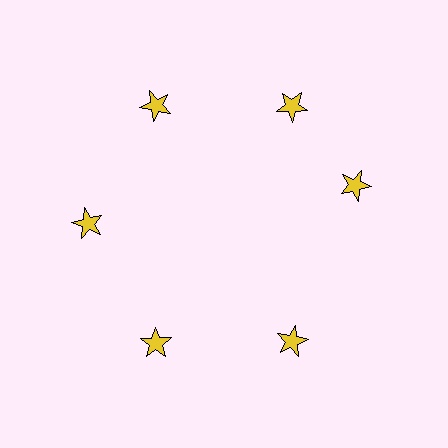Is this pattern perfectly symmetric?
No. The 6 yellow stars are arranged in a ring, but one element near the 3 o'clock position is rotated out of alignment along the ring, breaking the 6-fold rotational symmetry.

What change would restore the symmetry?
The symmetry would be restored by rotating it back into even spacing with its neighbors so that all 6 stars sit at equal angles and equal distance from the center.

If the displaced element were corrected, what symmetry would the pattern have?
It would have 6-fold rotational symmetry — the pattern would map onto itself every 60 degrees.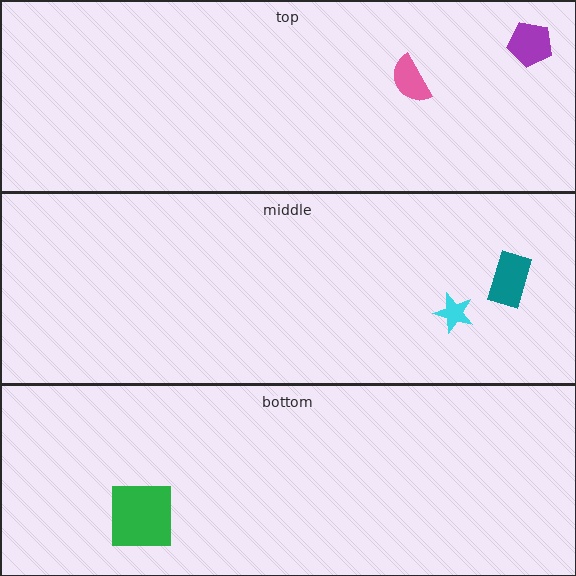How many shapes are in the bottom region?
1.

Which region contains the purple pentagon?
The top region.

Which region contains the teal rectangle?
The middle region.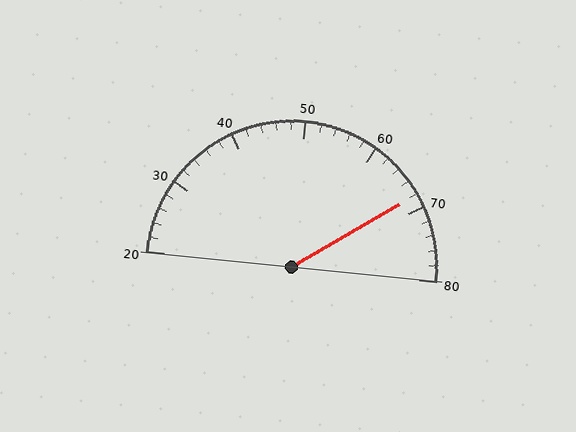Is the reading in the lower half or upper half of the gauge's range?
The reading is in the upper half of the range (20 to 80).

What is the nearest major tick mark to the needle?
The nearest major tick mark is 70.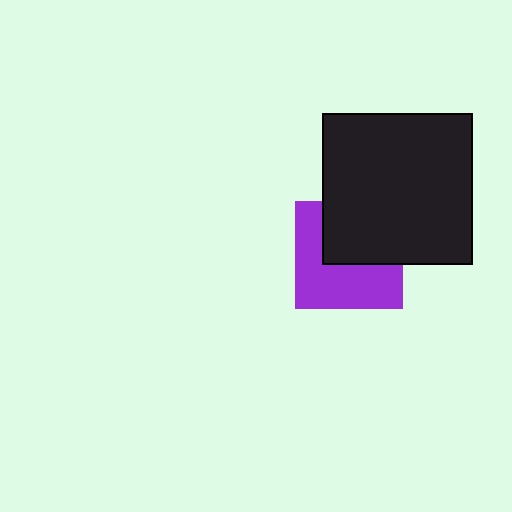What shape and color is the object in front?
The object in front is a black square.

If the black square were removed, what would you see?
You would see the complete purple square.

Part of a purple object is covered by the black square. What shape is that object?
It is a square.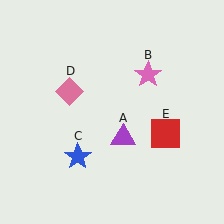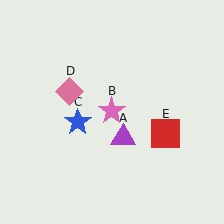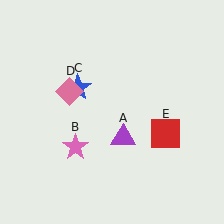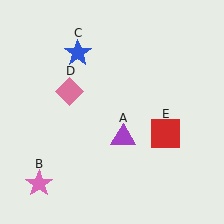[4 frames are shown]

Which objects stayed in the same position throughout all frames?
Purple triangle (object A) and pink diamond (object D) and red square (object E) remained stationary.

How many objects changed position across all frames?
2 objects changed position: pink star (object B), blue star (object C).